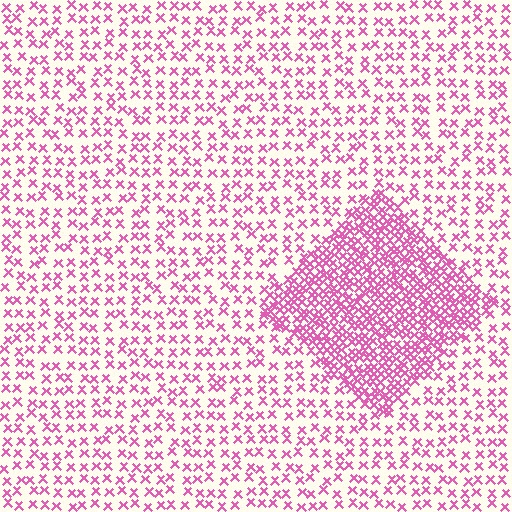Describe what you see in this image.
The image contains small pink elements arranged at two different densities. A diamond-shaped region is visible where the elements are more densely packed than the surrounding area.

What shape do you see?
I see a diamond.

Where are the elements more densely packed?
The elements are more densely packed inside the diamond boundary.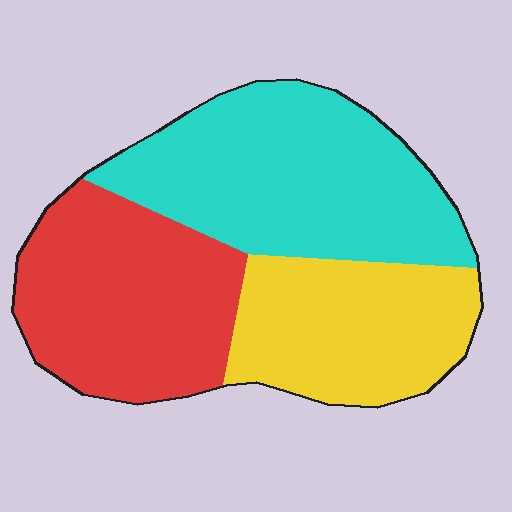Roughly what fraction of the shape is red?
Red takes up about one third (1/3) of the shape.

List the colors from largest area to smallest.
From largest to smallest: cyan, red, yellow.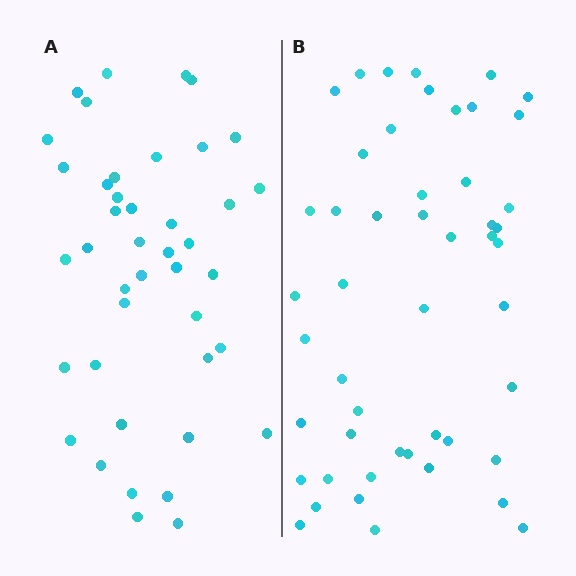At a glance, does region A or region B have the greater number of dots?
Region B (the right region) has more dots.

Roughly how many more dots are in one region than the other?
Region B has roughly 8 or so more dots than region A.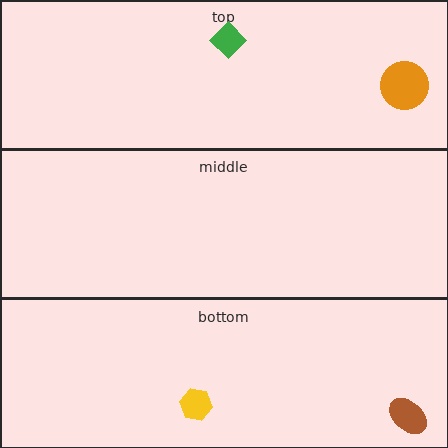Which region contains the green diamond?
The top region.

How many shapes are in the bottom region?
2.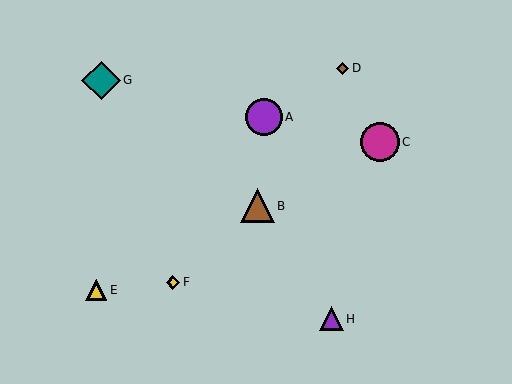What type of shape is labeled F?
Shape F is a yellow diamond.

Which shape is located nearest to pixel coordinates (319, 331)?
The purple triangle (labeled H) at (331, 319) is nearest to that location.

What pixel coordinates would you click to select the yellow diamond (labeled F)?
Click at (173, 282) to select the yellow diamond F.